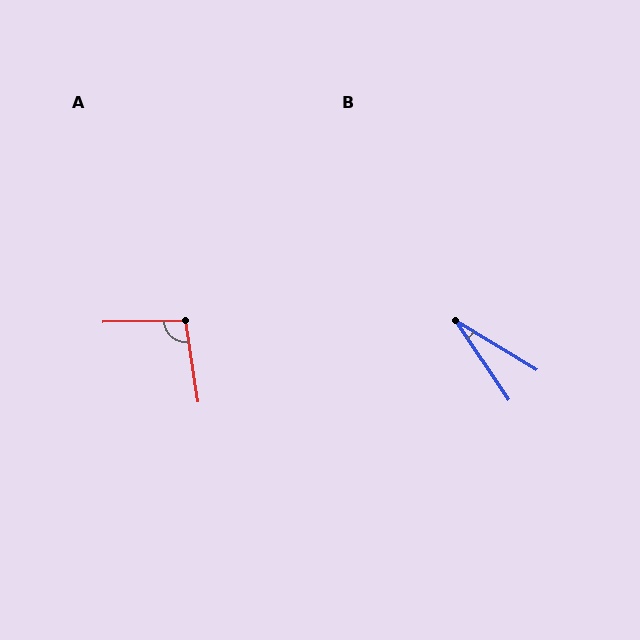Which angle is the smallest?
B, at approximately 25 degrees.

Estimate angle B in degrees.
Approximately 25 degrees.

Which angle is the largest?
A, at approximately 98 degrees.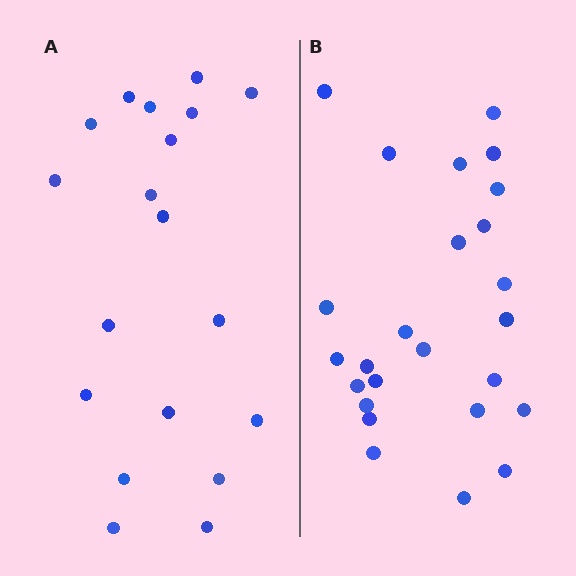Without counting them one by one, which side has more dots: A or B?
Region B (the right region) has more dots.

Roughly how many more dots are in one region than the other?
Region B has about 6 more dots than region A.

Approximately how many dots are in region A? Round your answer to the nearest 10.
About 20 dots. (The exact count is 19, which rounds to 20.)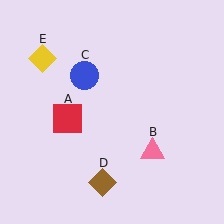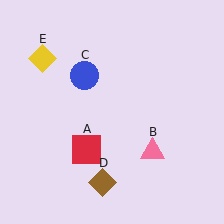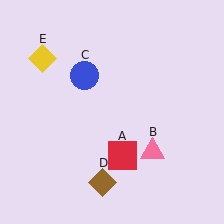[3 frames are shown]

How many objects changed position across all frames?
1 object changed position: red square (object A).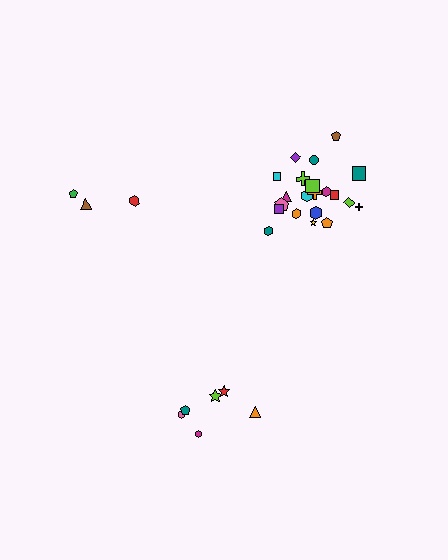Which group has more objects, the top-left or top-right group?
The top-right group.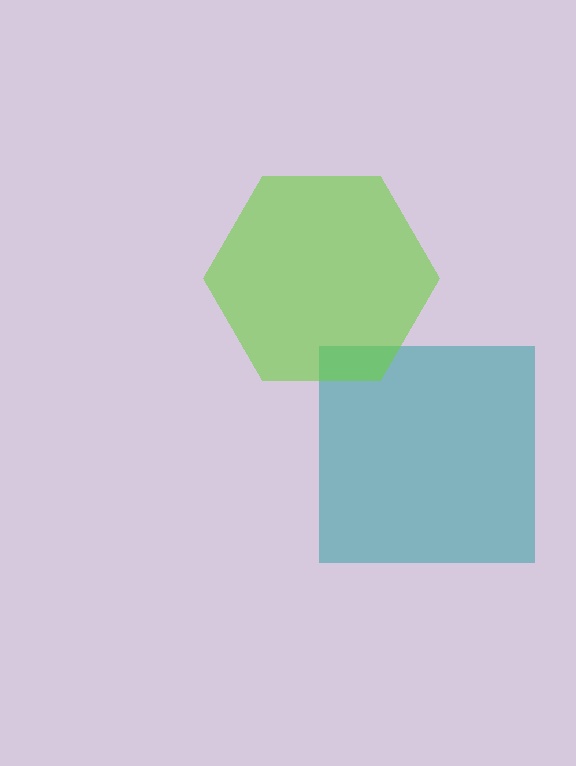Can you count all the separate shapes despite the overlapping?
Yes, there are 2 separate shapes.